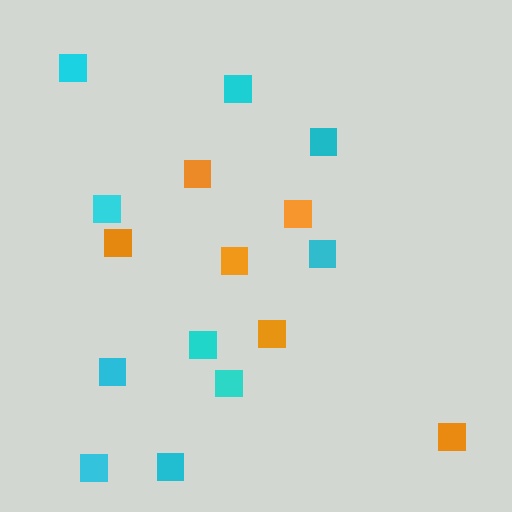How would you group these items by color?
There are 2 groups: one group of cyan squares (10) and one group of orange squares (6).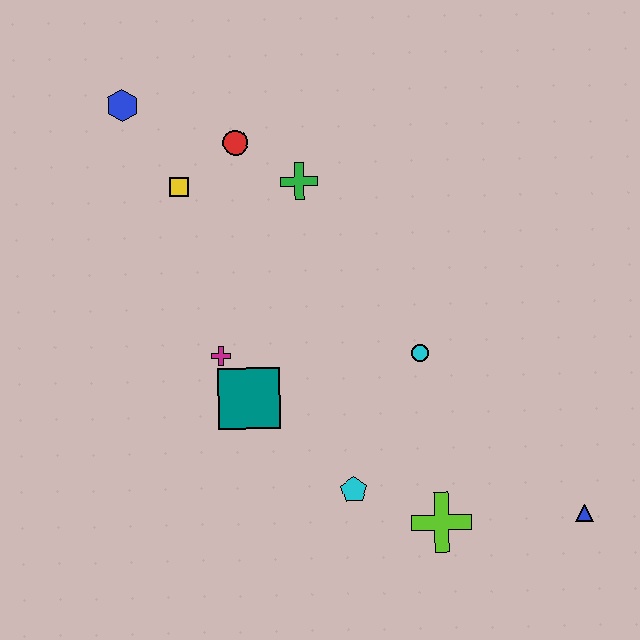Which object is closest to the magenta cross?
The teal square is closest to the magenta cross.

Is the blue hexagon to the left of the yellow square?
Yes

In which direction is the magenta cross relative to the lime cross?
The magenta cross is to the left of the lime cross.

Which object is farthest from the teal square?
The blue triangle is farthest from the teal square.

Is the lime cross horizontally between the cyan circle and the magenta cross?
No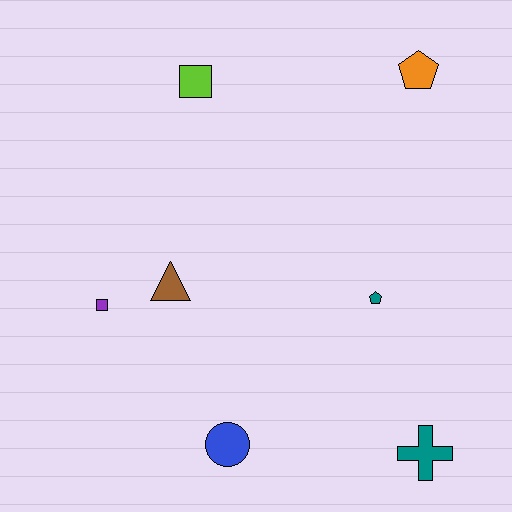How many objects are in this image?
There are 7 objects.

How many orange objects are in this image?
There is 1 orange object.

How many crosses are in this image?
There is 1 cross.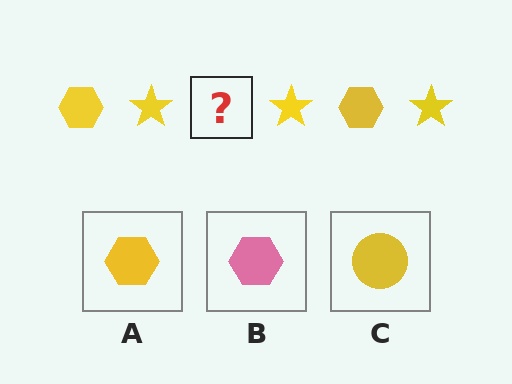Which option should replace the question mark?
Option A.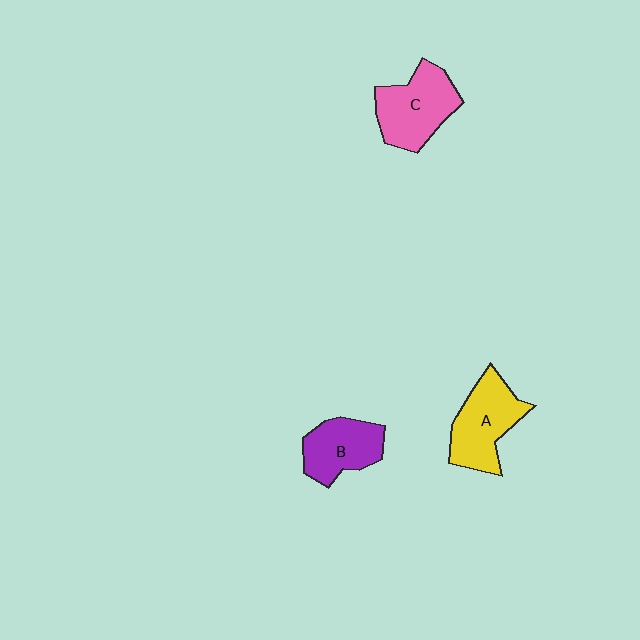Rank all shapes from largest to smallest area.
From largest to smallest: C (pink), A (yellow), B (purple).